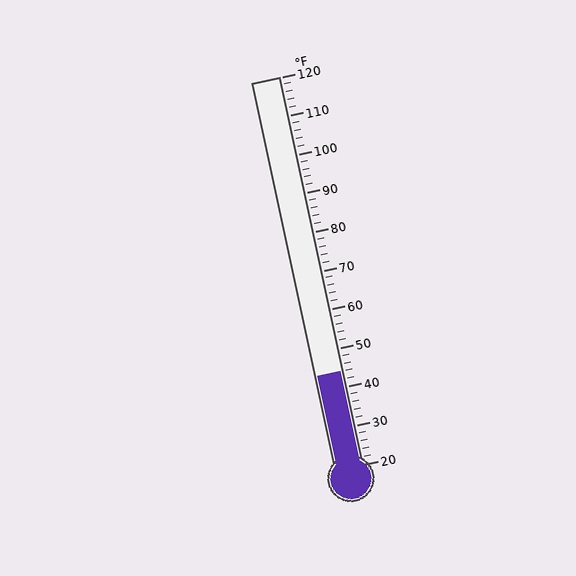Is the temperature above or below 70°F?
The temperature is below 70°F.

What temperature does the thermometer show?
The thermometer shows approximately 44°F.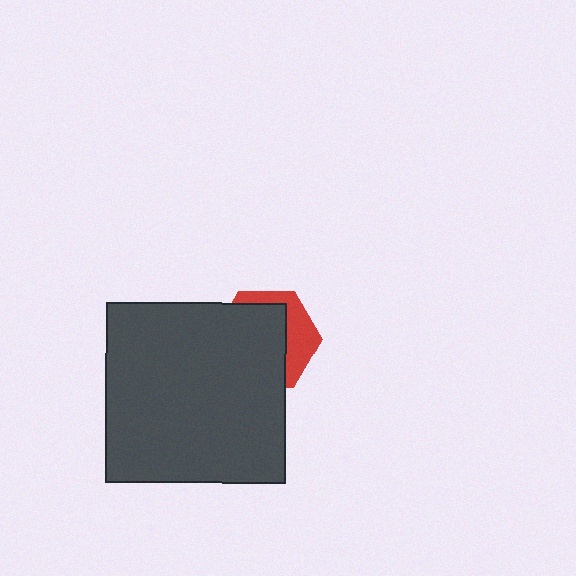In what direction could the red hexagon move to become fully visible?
The red hexagon could move toward the upper-right. That would shift it out from behind the dark gray square entirely.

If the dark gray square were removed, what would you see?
You would see the complete red hexagon.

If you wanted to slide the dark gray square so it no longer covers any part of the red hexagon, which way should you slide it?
Slide it toward the lower-left — that is the most direct way to separate the two shapes.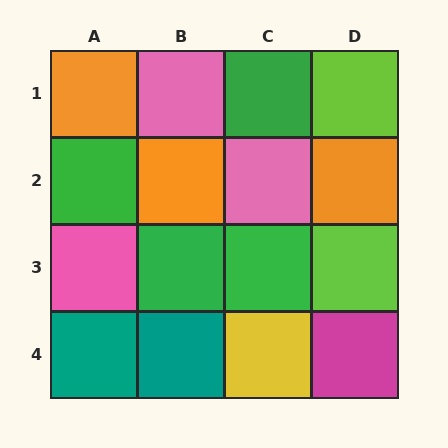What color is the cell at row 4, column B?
Teal.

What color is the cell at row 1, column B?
Pink.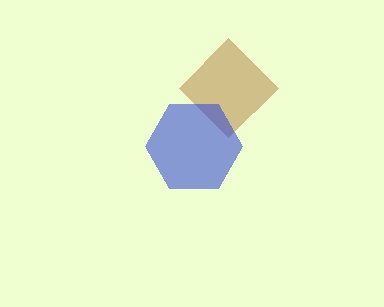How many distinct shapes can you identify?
There are 2 distinct shapes: a brown diamond, a blue hexagon.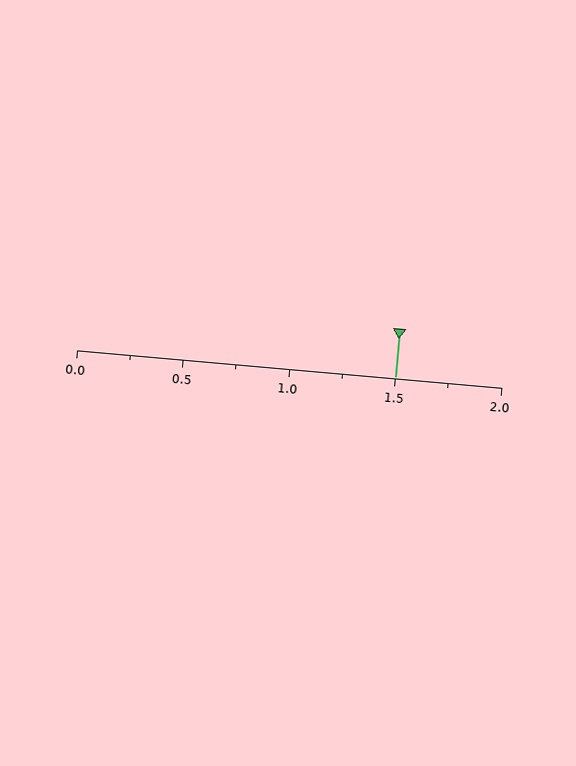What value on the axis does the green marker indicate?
The marker indicates approximately 1.5.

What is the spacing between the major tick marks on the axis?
The major ticks are spaced 0.5 apart.